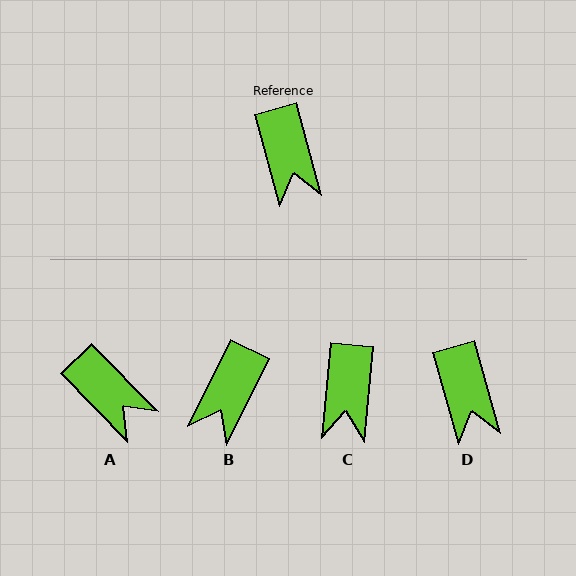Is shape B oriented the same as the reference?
No, it is off by about 41 degrees.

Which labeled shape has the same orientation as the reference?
D.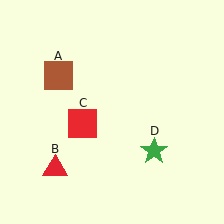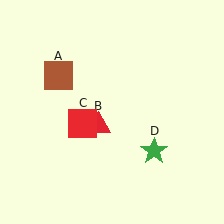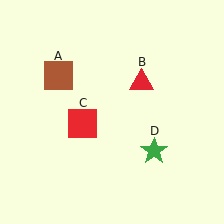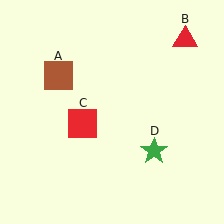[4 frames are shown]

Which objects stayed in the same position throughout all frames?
Brown square (object A) and red square (object C) and green star (object D) remained stationary.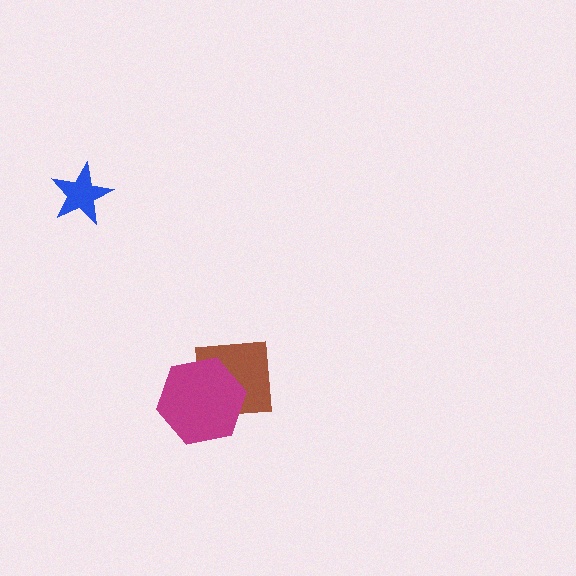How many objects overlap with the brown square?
1 object overlaps with the brown square.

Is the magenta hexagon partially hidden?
No, no other shape covers it.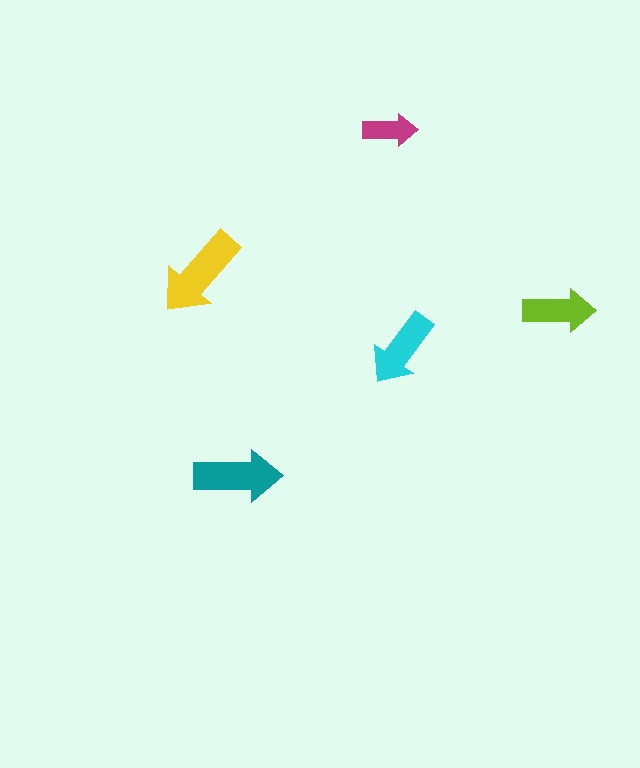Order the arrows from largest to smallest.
the yellow one, the teal one, the cyan one, the lime one, the magenta one.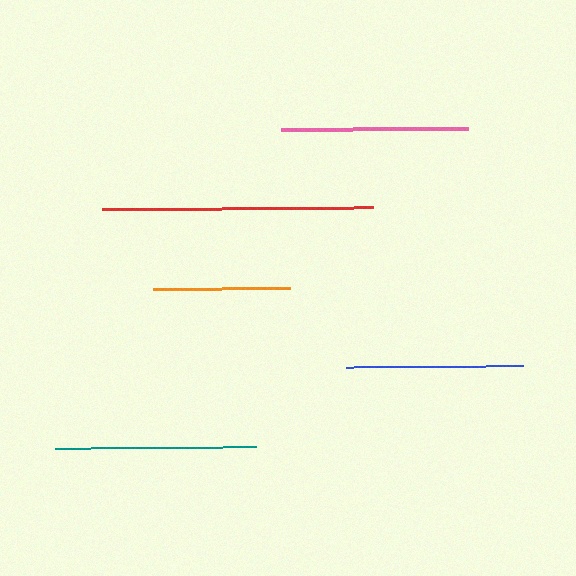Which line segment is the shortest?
The orange line is the shortest at approximately 137 pixels.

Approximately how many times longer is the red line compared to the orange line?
The red line is approximately 2.0 times the length of the orange line.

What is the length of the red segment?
The red segment is approximately 271 pixels long.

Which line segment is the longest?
The red line is the longest at approximately 271 pixels.